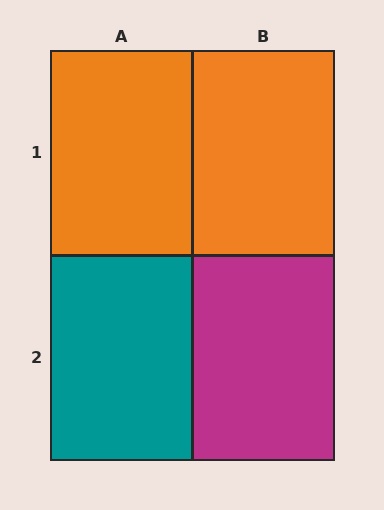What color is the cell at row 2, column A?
Teal.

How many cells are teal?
1 cell is teal.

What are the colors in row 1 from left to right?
Orange, orange.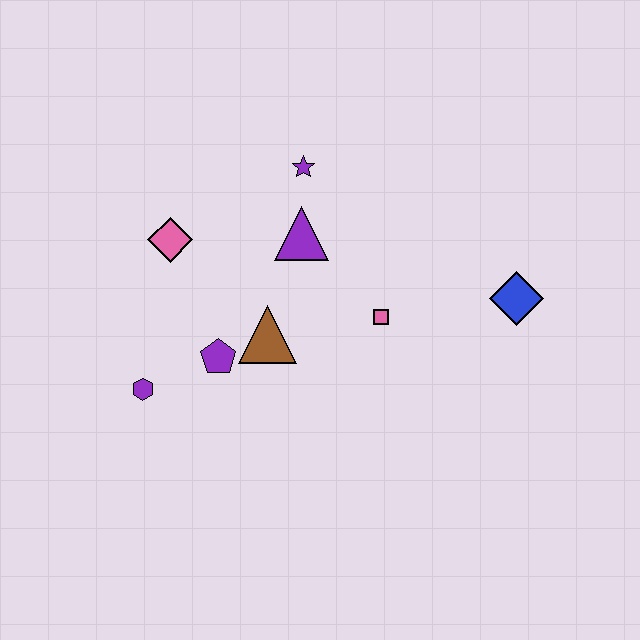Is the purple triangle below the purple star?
Yes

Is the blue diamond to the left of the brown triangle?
No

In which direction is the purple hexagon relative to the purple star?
The purple hexagon is below the purple star.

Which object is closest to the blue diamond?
The pink square is closest to the blue diamond.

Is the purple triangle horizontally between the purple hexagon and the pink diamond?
No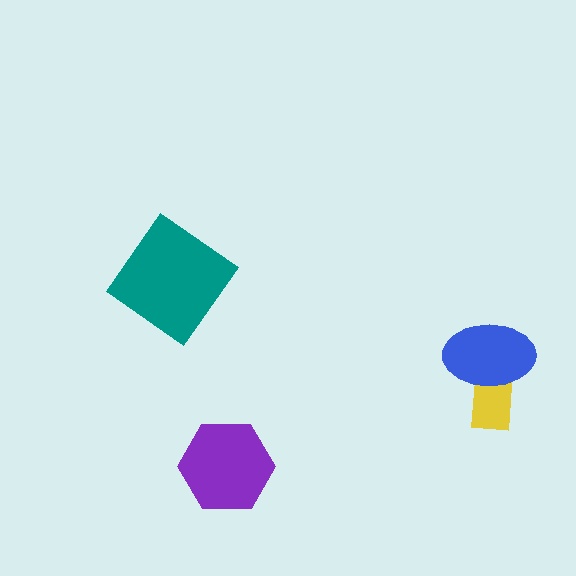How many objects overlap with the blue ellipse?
1 object overlaps with the blue ellipse.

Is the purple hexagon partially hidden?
No, no other shape covers it.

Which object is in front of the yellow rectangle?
The blue ellipse is in front of the yellow rectangle.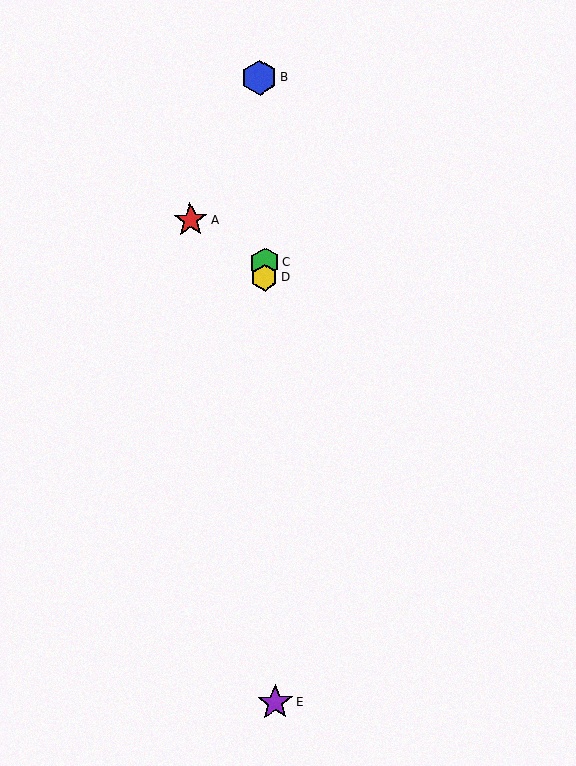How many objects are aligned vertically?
4 objects (B, C, D, E) are aligned vertically.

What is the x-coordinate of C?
Object C is at x≈264.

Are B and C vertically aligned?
Yes, both are at x≈259.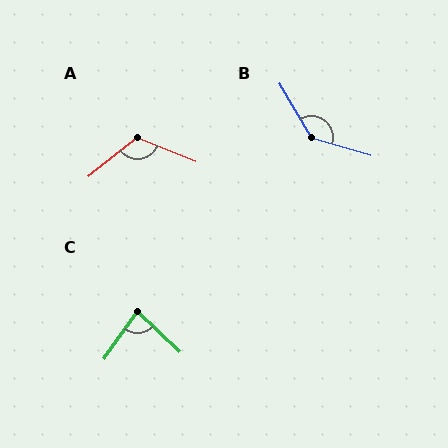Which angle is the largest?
B, at approximately 137 degrees.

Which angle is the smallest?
C, at approximately 81 degrees.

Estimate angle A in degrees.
Approximately 120 degrees.